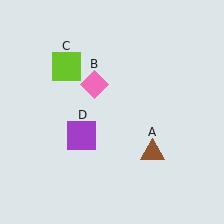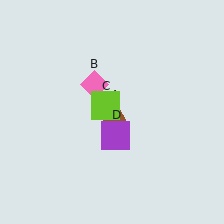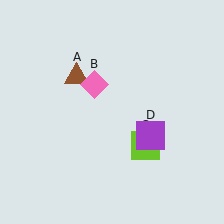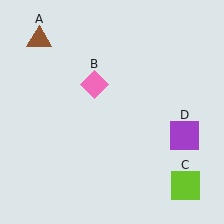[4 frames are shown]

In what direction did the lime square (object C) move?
The lime square (object C) moved down and to the right.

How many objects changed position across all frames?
3 objects changed position: brown triangle (object A), lime square (object C), purple square (object D).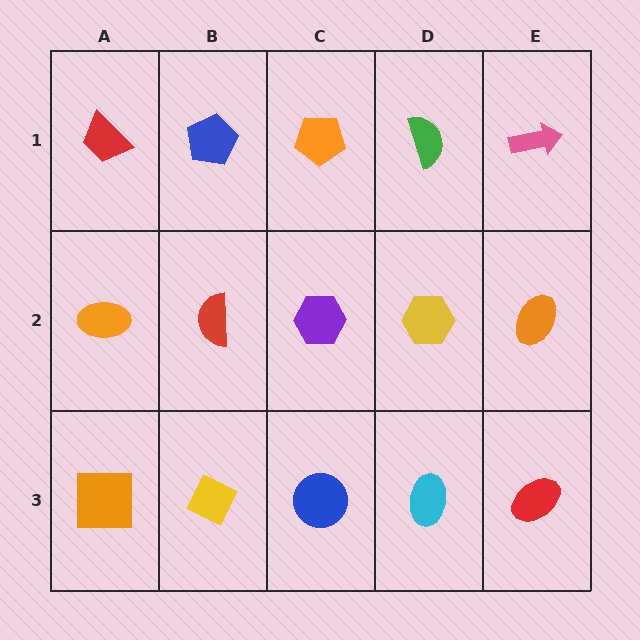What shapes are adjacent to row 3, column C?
A purple hexagon (row 2, column C), a yellow diamond (row 3, column B), a cyan ellipse (row 3, column D).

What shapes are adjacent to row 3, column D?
A yellow hexagon (row 2, column D), a blue circle (row 3, column C), a red ellipse (row 3, column E).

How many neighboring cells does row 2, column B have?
4.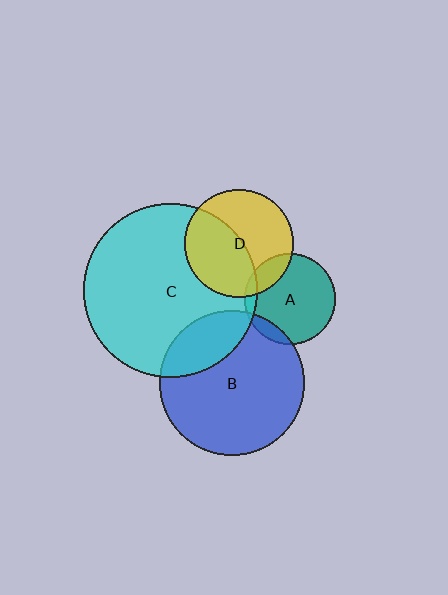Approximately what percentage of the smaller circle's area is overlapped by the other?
Approximately 25%.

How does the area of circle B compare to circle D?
Approximately 1.8 times.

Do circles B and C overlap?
Yes.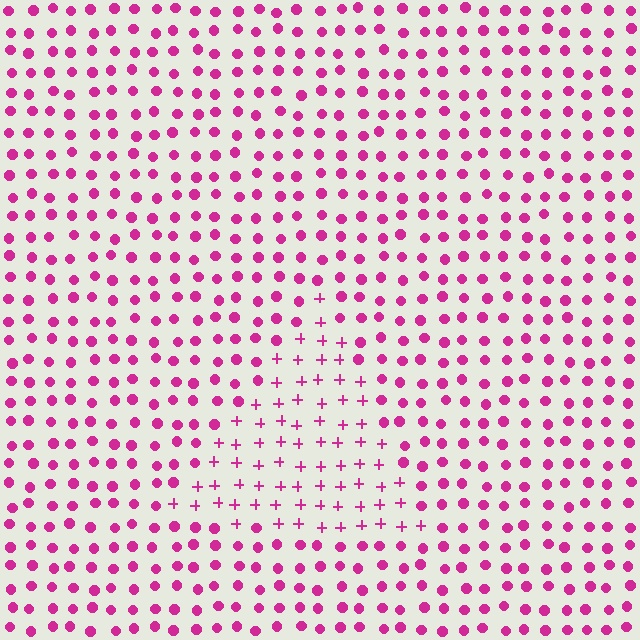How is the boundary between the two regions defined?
The boundary is defined by a change in element shape: plus signs inside vs. circles outside. All elements share the same color and spacing.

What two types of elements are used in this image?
The image uses plus signs inside the triangle region and circles outside it.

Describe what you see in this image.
The image is filled with small magenta elements arranged in a uniform grid. A triangle-shaped region contains plus signs, while the surrounding area contains circles. The boundary is defined purely by the change in element shape.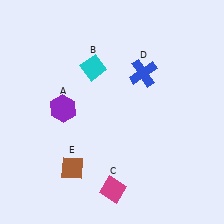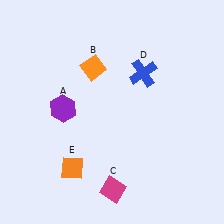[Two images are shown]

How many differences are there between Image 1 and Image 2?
There are 2 differences between the two images.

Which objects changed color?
B changed from cyan to orange. E changed from brown to orange.